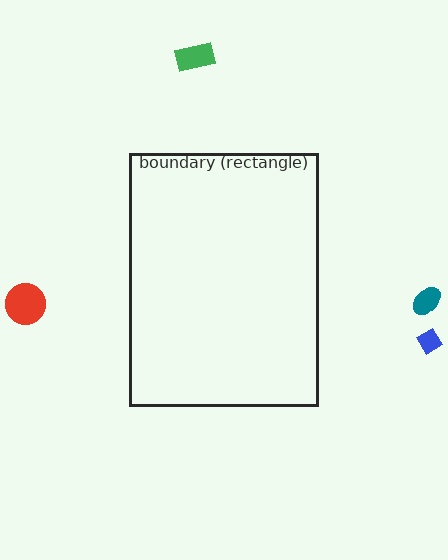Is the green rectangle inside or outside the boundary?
Outside.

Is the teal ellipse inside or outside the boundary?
Outside.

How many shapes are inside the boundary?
0 inside, 4 outside.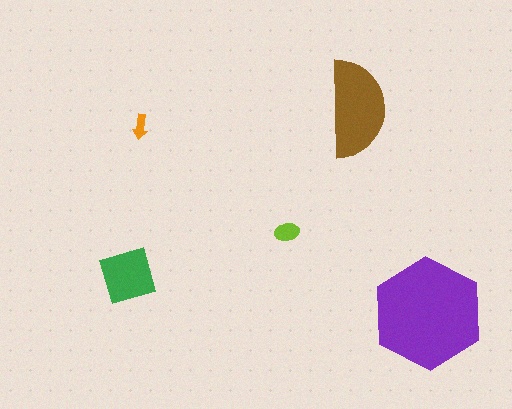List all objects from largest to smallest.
The purple hexagon, the brown semicircle, the green diamond, the lime ellipse, the orange arrow.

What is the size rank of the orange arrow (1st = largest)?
5th.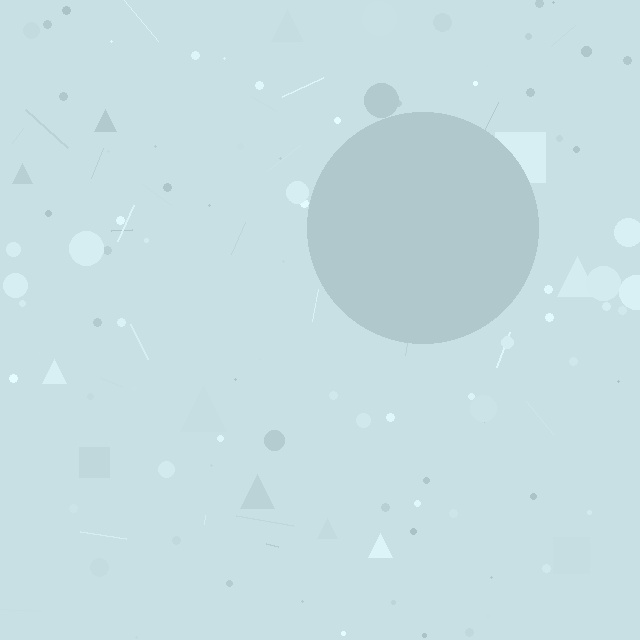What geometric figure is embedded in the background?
A circle is embedded in the background.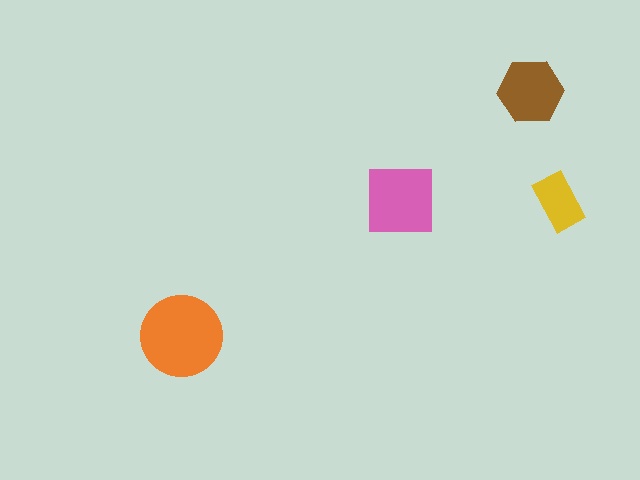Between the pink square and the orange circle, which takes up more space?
The orange circle.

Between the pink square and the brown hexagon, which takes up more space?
The pink square.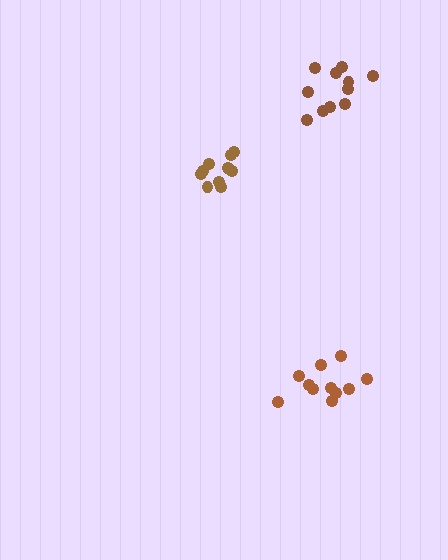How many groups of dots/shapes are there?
There are 3 groups.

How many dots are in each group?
Group 1: 11 dots, Group 2: 11 dots, Group 3: 11 dots (33 total).